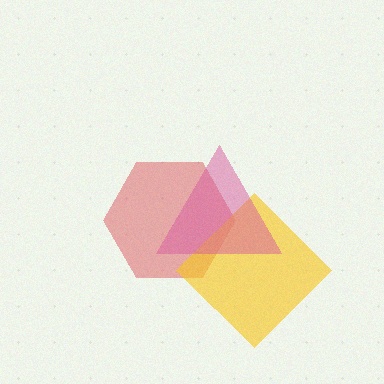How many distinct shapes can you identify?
There are 3 distinct shapes: a red hexagon, a yellow diamond, a pink triangle.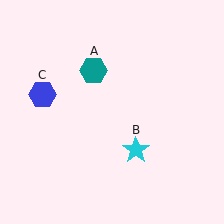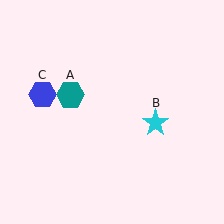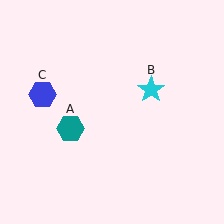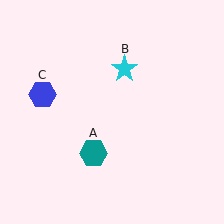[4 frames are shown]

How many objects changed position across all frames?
2 objects changed position: teal hexagon (object A), cyan star (object B).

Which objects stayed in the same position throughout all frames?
Blue hexagon (object C) remained stationary.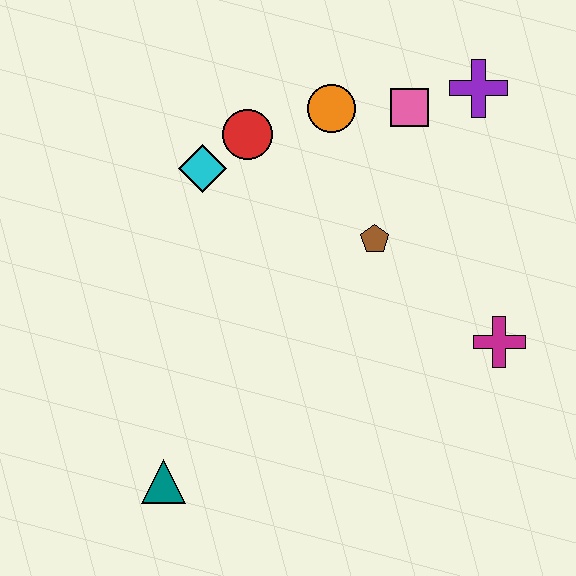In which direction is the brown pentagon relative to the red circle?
The brown pentagon is to the right of the red circle.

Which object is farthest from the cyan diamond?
The magenta cross is farthest from the cyan diamond.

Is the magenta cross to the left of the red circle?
No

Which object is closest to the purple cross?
The pink square is closest to the purple cross.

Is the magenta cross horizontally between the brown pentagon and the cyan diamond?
No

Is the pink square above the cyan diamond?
Yes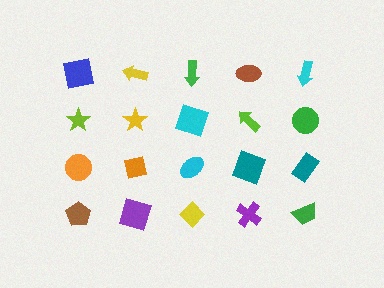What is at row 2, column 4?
A lime arrow.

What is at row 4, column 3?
A yellow diamond.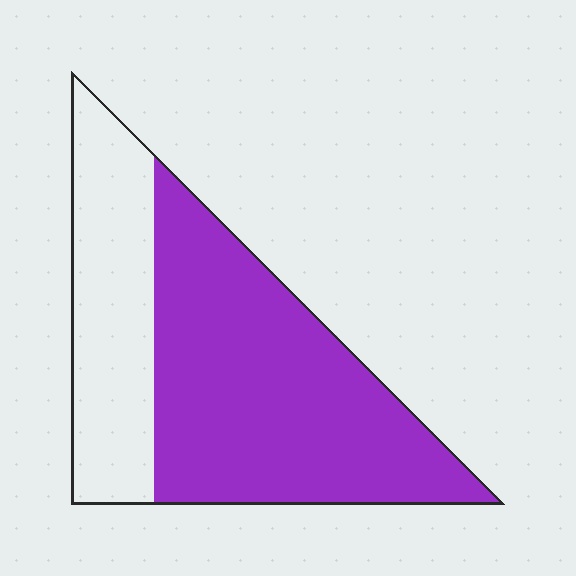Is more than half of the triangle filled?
Yes.